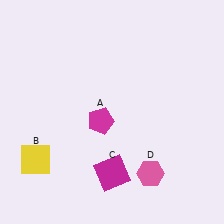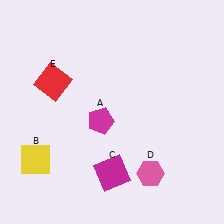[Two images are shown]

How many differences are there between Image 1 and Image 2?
There is 1 difference between the two images.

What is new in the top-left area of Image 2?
A red square (E) was added in the top-left area of Image 2.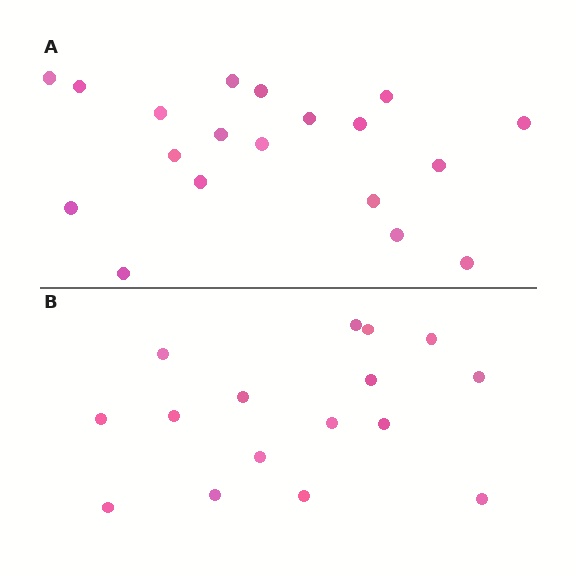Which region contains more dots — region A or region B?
Region A (the top region) has more dots.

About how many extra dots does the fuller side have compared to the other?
Region A has just a few more — roughly 2 or 3 more dots than region B.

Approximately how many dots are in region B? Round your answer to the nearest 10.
About 20 dots. (The exact count is 16, which rounds to 20.)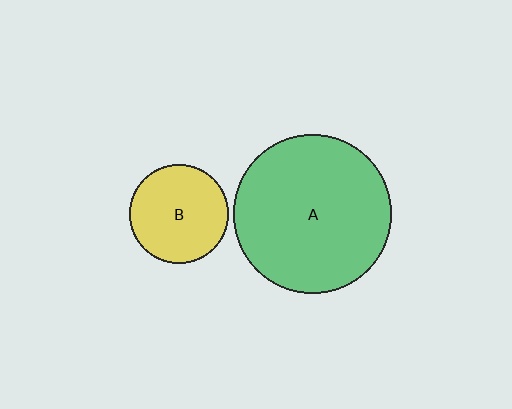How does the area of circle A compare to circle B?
Approximately 2.5 times.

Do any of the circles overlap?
No, none of the circles overlap.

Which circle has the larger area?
Circle A (green).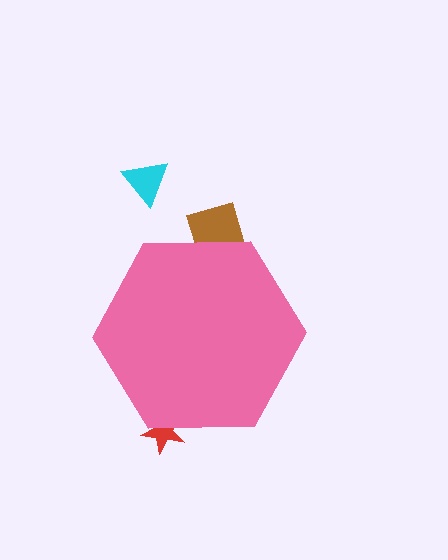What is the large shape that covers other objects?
A pink hexagon.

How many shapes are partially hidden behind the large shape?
2 shapes are partially hidden.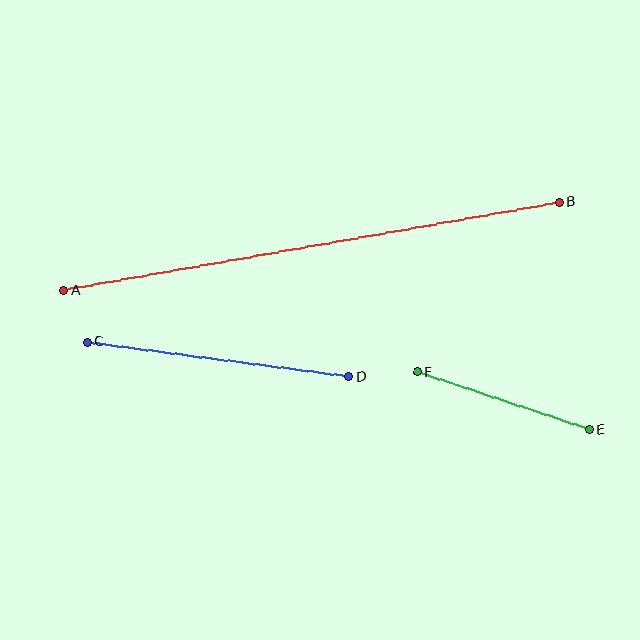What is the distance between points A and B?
The distance is approximately 503 pixels.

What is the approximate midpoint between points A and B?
The midpoint is at approximately (311, 246) pixels.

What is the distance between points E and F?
The distance is approximately 182 pixels.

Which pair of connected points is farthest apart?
Points A and B are farthest apart.